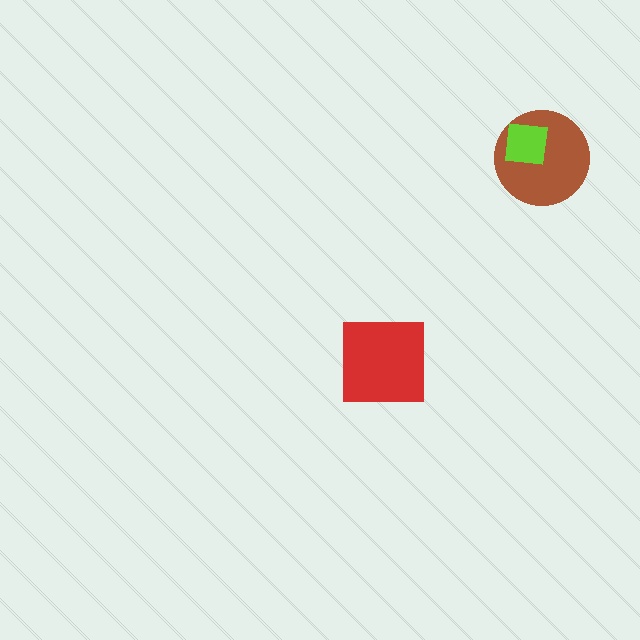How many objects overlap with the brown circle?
1 object overlaps with the brown circle.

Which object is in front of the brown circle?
The lime square is in front of the brown circle.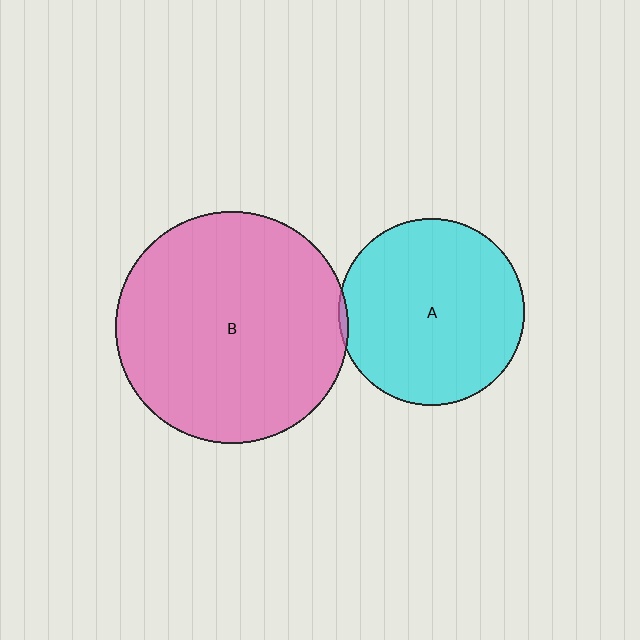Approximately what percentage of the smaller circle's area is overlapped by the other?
Approximately 5%.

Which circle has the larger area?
Circle B (pink).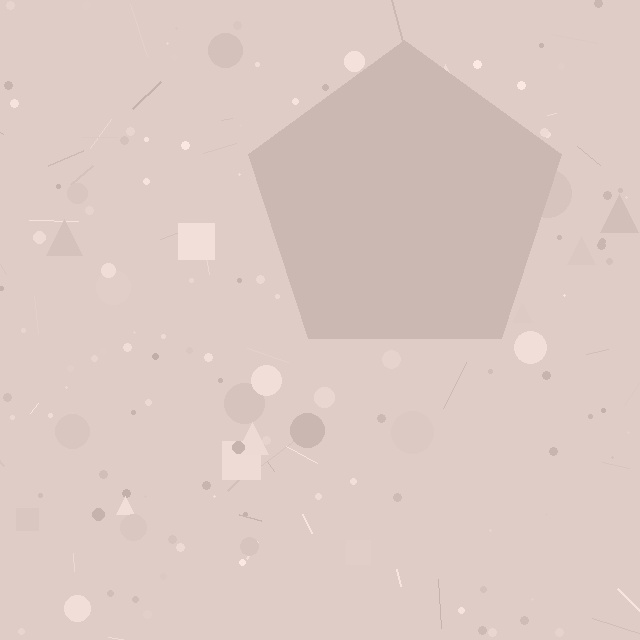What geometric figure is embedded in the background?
A pentagon is embedded in the background.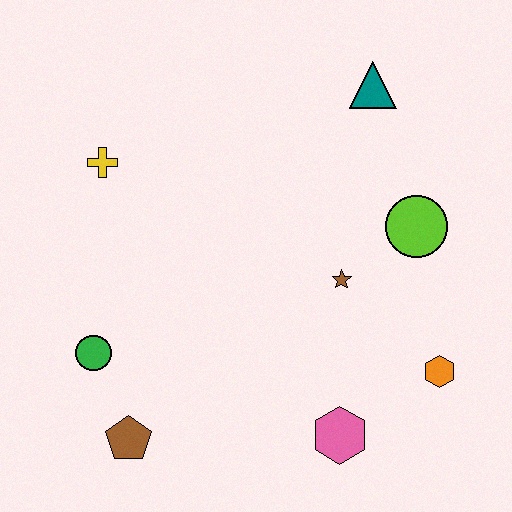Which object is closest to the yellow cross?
The green circle is closest to the yellow cross.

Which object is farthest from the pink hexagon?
The yellow cross is farthest from the pink hexagon.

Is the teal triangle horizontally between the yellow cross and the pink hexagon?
No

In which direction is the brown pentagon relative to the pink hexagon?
The brown pentagon is to the left of the pink hexagon.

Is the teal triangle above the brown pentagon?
Yes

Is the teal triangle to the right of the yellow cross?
Yes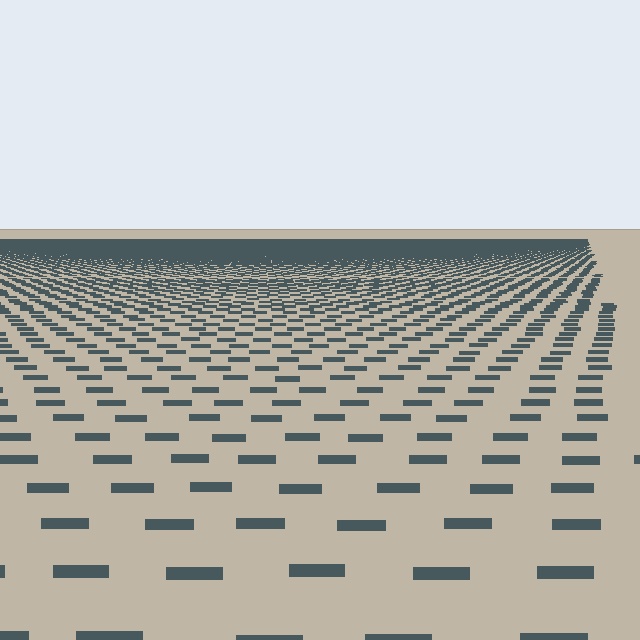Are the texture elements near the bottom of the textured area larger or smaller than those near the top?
Larger. Near the bottom, elements are closer to the viewer and appear at a bigger on-screen size.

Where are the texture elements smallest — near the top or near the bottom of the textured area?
Near the top.